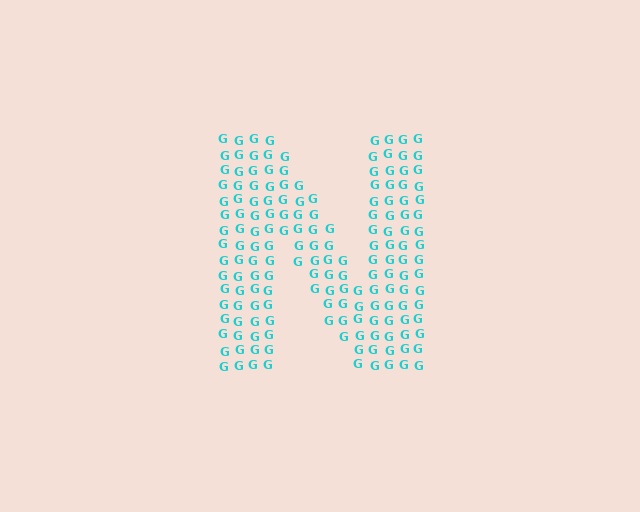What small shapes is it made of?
It is made of small letter G's.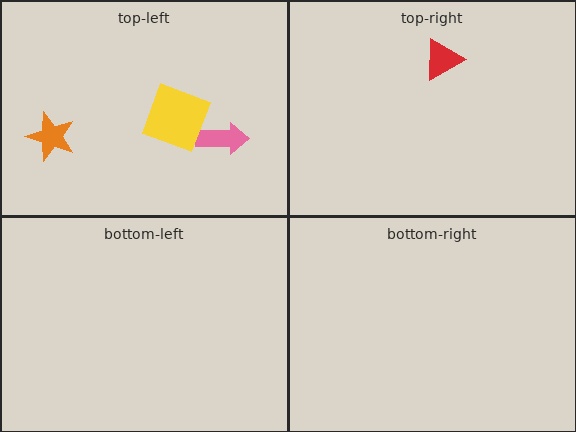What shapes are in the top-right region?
The red triangle.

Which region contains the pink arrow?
The top-left region.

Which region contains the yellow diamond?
The top-left region.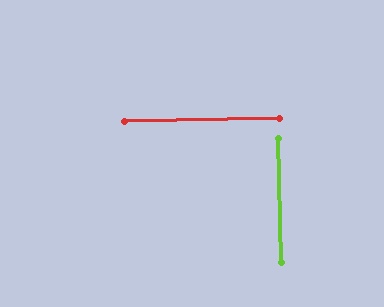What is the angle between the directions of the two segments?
Approximately 90 degrees.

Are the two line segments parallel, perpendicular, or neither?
Perpendicular — they meet at approximately 90°.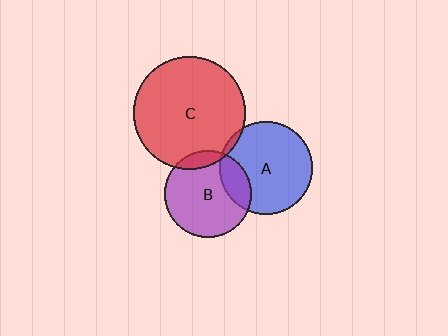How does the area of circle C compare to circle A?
Approximately 1.5 times.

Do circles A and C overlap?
Yes.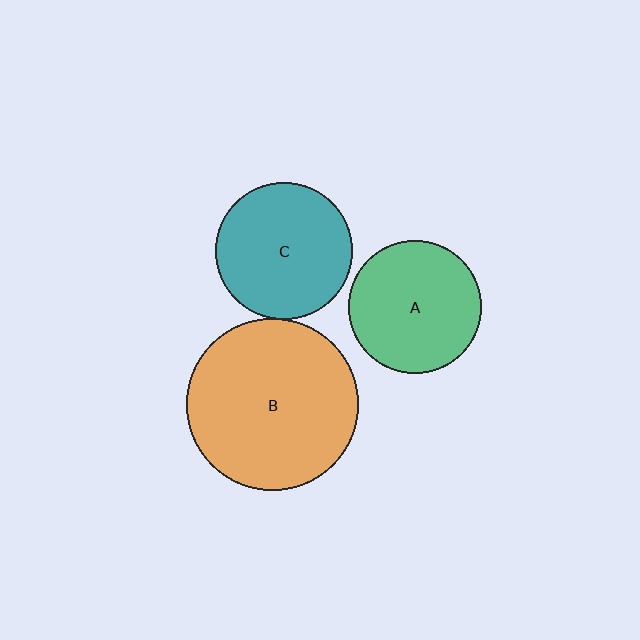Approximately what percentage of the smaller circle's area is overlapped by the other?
Approximately 5%.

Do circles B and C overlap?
Yes.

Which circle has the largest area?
Circle B (orange).